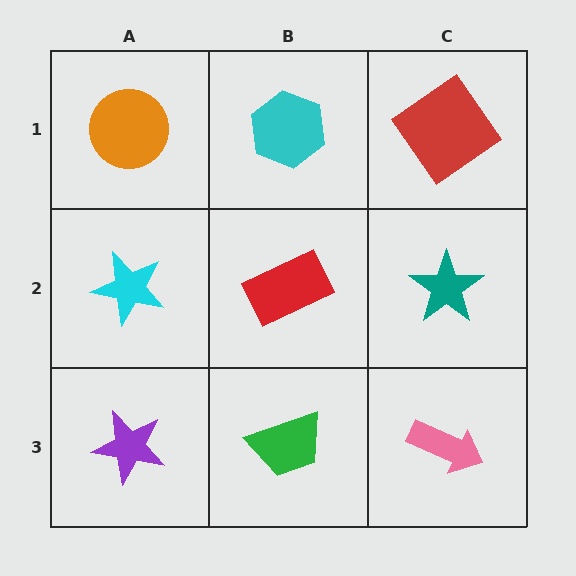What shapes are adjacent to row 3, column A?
A cyan star (row 2, column A), a green trapezoid (row 3, column B).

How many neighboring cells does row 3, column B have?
3.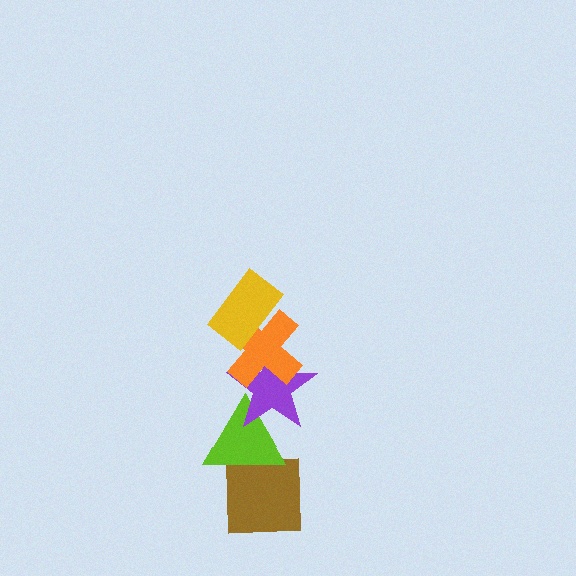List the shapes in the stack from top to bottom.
From top to bottom: the yellow rectangle, the orange cross, the purple star, the lime triangle, the brown square.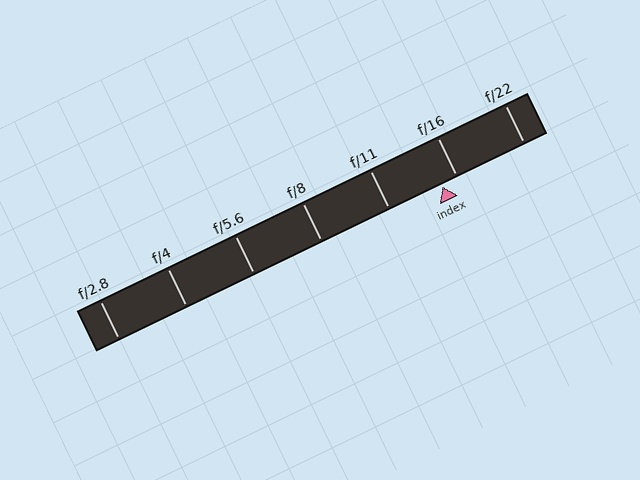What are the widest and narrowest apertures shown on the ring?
The widest aperture shown is f/2.8 and the narrowest is f/22.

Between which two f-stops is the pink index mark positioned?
The index mark is between f/11 and f/16.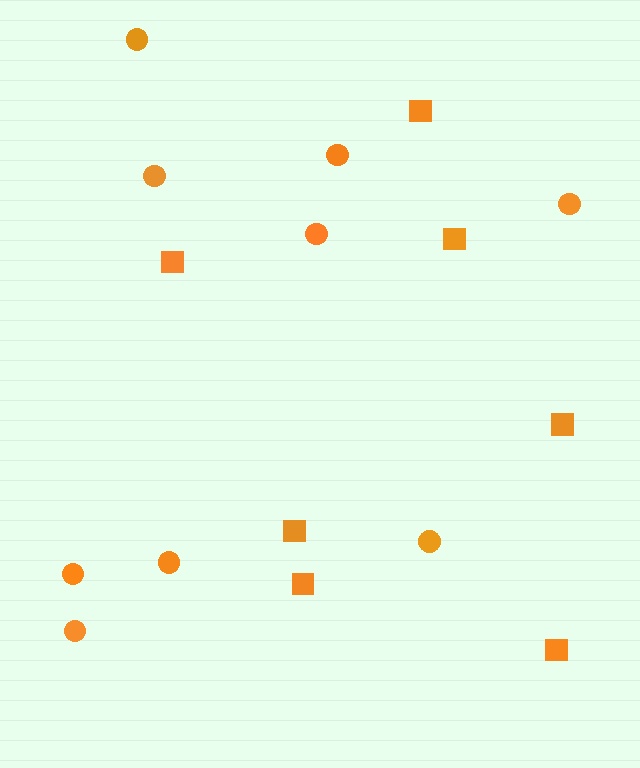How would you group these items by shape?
There are 2 groups: one group of circles (9) and one group of squares (7).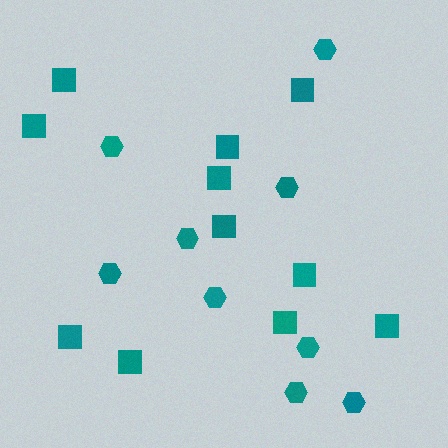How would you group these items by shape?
There are 2 groups: one group of squares (11) and one group of hexagons (9).